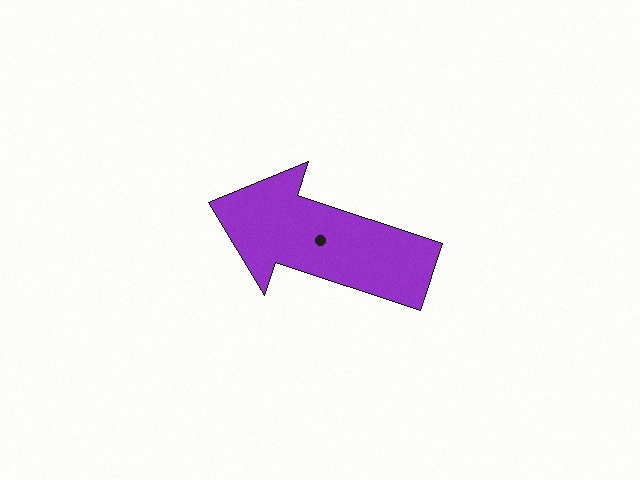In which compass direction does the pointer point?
West.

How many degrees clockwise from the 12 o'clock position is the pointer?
Approximately 289 degrees.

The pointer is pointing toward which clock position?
Roughly 10 o'clock.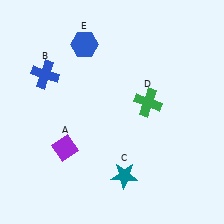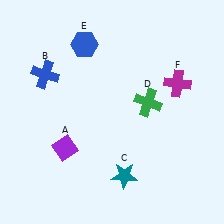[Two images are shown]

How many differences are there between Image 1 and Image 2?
There is 1 difference between the two images.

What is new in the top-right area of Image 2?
A magenta cross (F) was added in the top-right area of Image 2.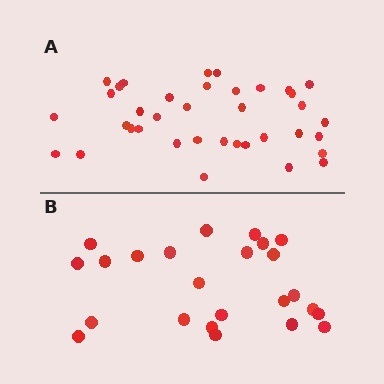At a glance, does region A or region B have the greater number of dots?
Region A (the top region) has more dots.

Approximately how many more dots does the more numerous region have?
Region A has approximately 15 more dots than region B.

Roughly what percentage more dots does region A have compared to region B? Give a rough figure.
About 55% more.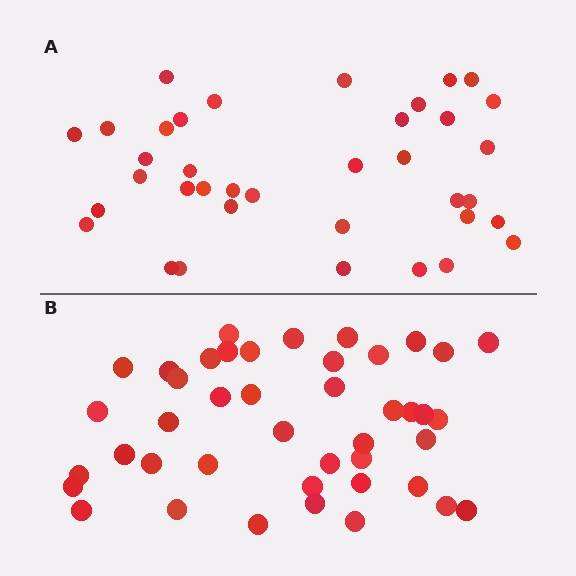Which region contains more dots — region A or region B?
Region B (the bottom region) has more dots.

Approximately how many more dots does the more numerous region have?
Region B has about 6 more dots than region A.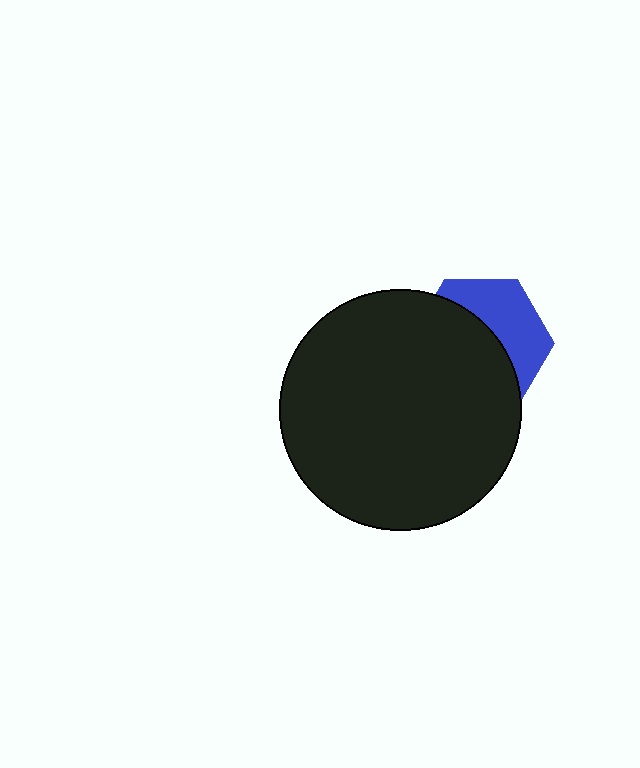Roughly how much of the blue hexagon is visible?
A small part of it is visible (roughly 40%).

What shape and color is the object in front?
The object in front is a black circle.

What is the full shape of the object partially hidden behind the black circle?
The partially hidden object is a blue hexagon.